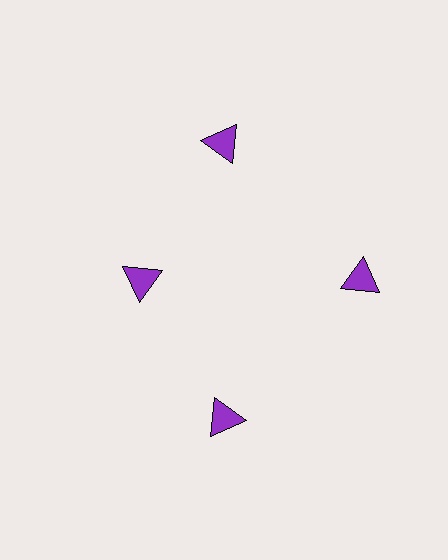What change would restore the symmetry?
The symmetry would be restored by moving it outward, back onto the ring so that all 4 triangles sit at equal angles and equal distance from the center.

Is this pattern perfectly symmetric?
No. The 4 purple triangles are arranged in a ring, but one element near the 9 o'clock position is pulled inward toward the center, breaking the 4-fold rotational symmetry.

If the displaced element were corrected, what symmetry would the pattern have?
It would have 4-fold rotational symmetry — the pattern would map onto itself every 90 degrees.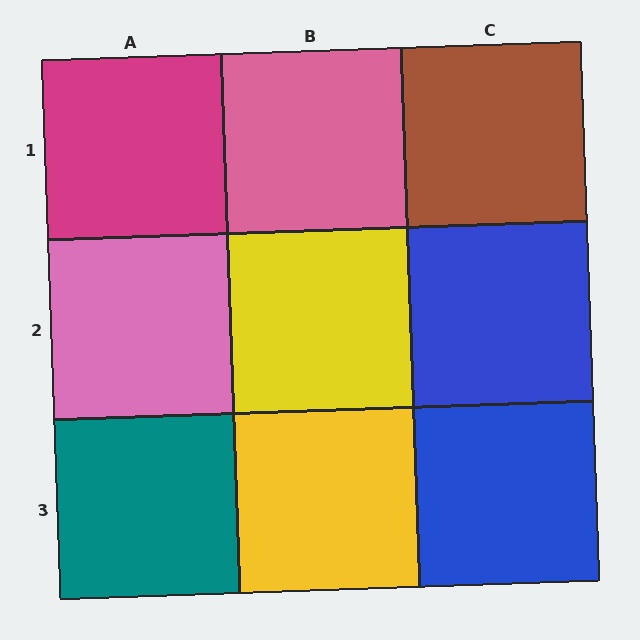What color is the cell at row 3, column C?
Blue.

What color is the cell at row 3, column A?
Teal.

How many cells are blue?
2 cells are blue.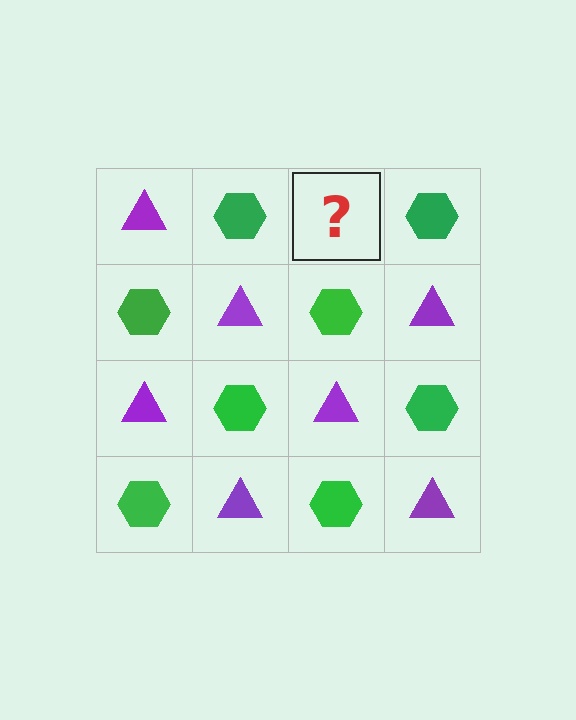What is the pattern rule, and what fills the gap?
The rule is that it alternates purple triangle and green hexagon in a checkerboard pattern. The gap should be filled with a purple triangle.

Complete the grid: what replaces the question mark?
The question mark should be replaced with a purple triangle.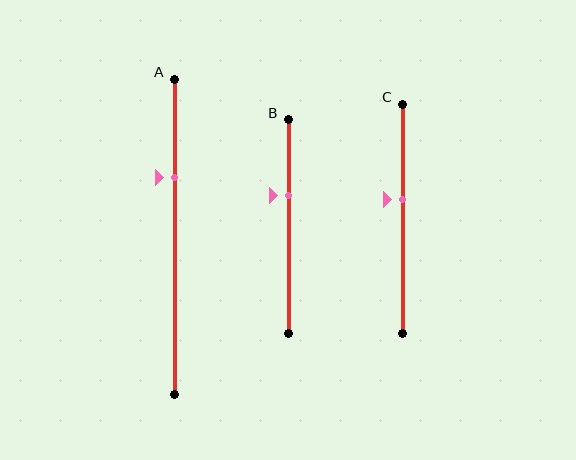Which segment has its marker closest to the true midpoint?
Segment C has its marker closest to the true midpoint.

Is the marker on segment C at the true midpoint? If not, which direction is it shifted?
No, the marker on segment C is shifted upward by about 8% of the segment length.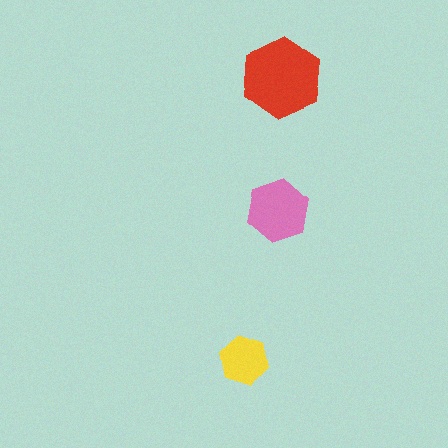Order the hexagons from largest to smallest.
the red one, the pink one, the yellow one.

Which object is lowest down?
The yellow hexagon is bottommost.